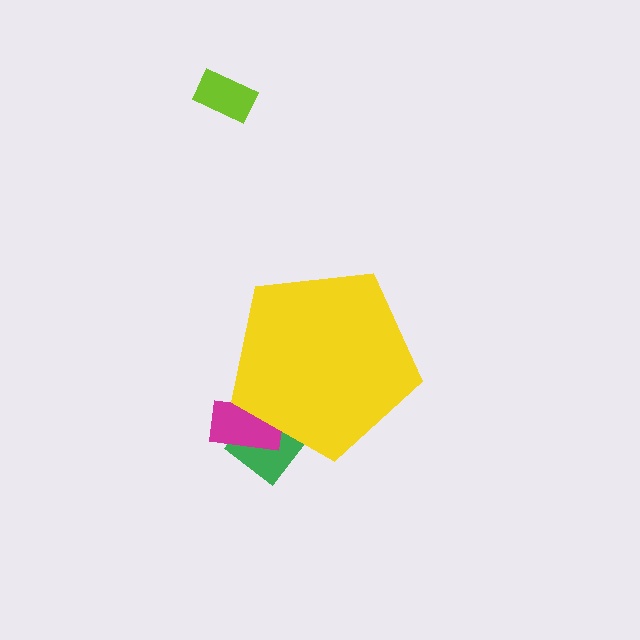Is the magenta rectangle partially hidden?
Yes, the magenta rectangle is partially hidden behind the yellow pentagon.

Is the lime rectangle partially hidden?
No, the lime rectangle is fully visible.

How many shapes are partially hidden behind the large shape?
2 shapes are partially hidden.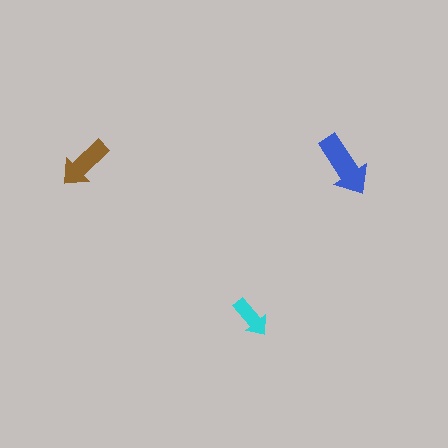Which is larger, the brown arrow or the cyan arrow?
The brown one.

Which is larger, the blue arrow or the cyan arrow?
The blue one.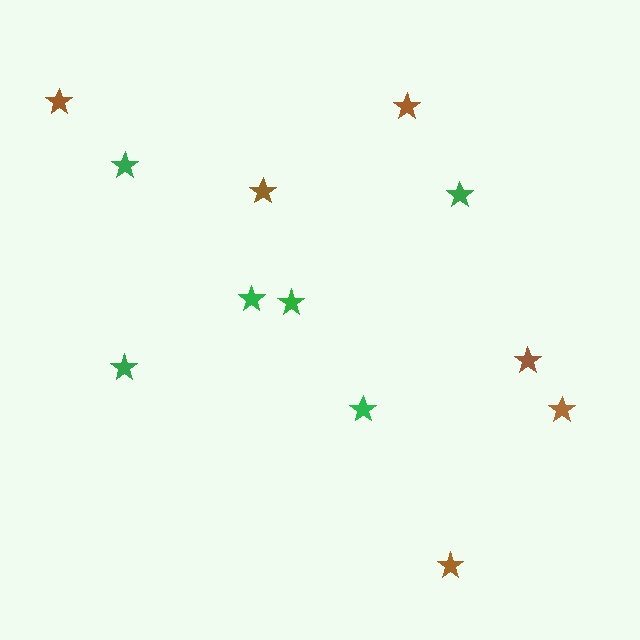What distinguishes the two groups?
There are 2 groups: one group of green stars (6) and one group of brown stars (6).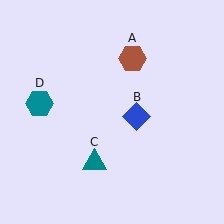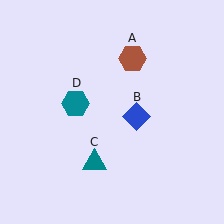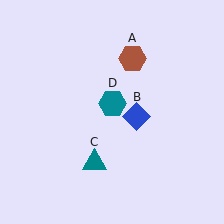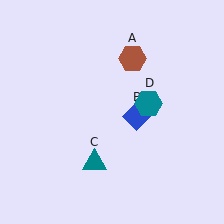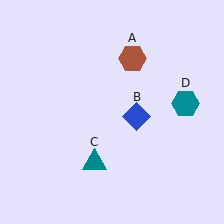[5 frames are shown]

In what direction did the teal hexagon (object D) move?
The teal hexagon (object D) moved right.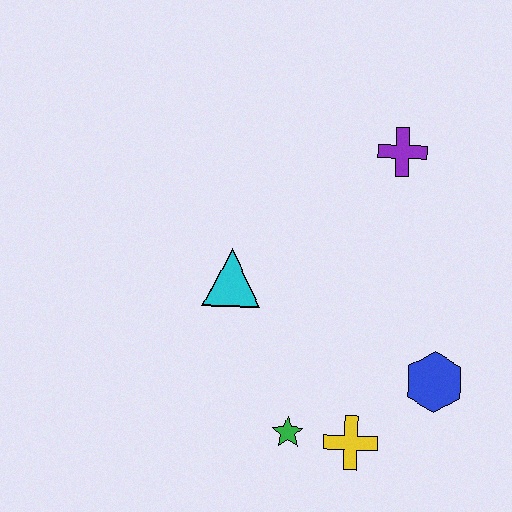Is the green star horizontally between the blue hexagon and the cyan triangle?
Yes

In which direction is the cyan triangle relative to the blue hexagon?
The cyan triangle is to the left of the blue hexagon.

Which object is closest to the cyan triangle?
The green star is closest to the cyan triangle.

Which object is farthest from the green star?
The purple cross is farthest from the green star.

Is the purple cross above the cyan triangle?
Yes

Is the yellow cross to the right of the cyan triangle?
Yes